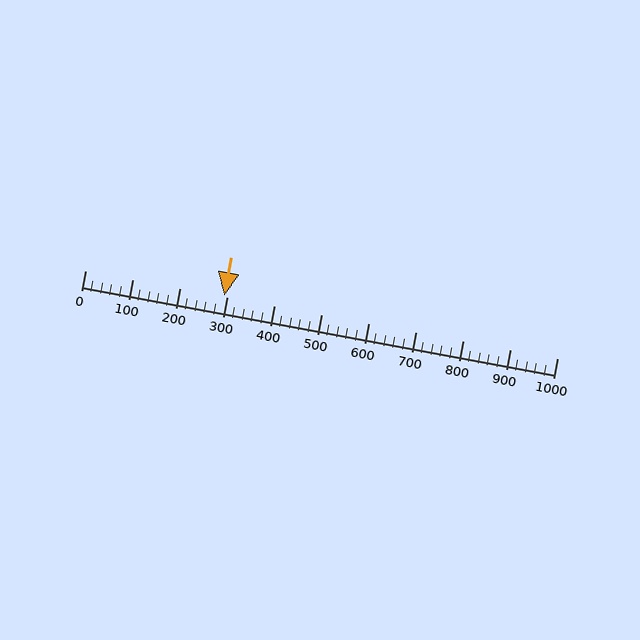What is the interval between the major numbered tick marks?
The major tick marks are spaced 100 units apart.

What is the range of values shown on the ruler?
The ruler shows values from 0 to 1000.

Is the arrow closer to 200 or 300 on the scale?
The arrow is closer to 300.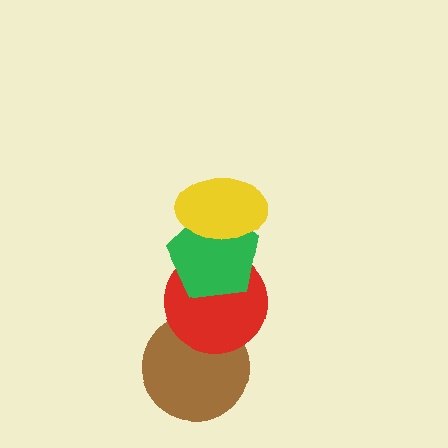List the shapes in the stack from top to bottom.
From top to bottom: the yellow ellipse, the green pentagon, the red circle, the brown circle.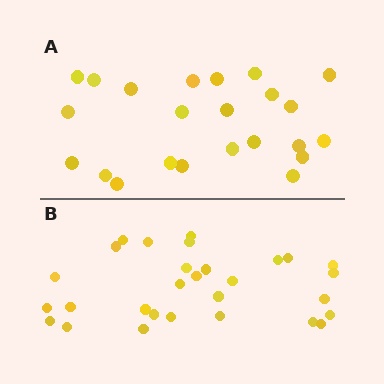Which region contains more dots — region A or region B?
Region B (the bottom region) has more dots.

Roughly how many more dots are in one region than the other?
Region B has about 6 more dots than region A.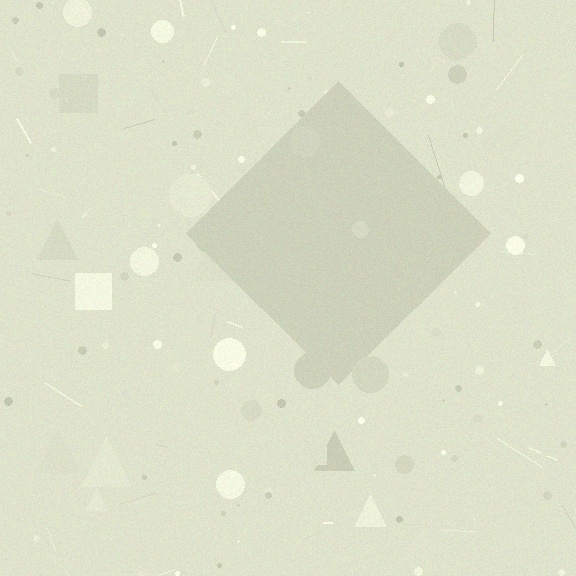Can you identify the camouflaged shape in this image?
The camouflaged shape is a diamond.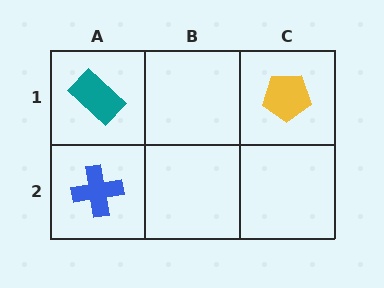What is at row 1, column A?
A teal rectangle.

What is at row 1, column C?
A yellow pentagon.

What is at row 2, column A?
A blue cross.